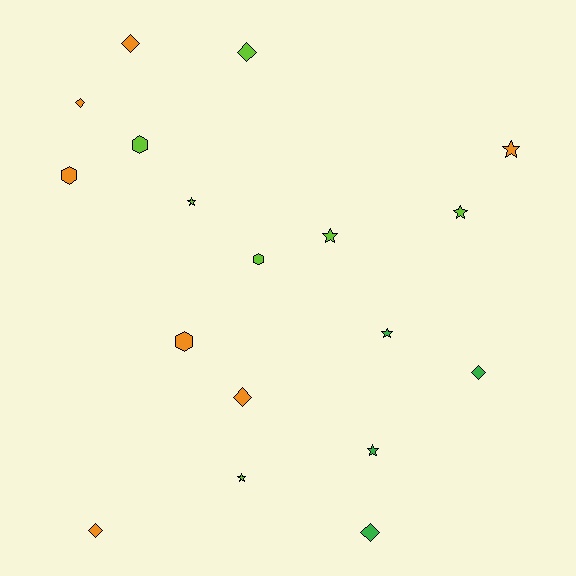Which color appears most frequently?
Lime, with 7 objects.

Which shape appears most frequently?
Star, with 7 objects.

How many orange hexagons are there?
There are 2 orange hexagons.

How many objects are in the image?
There are 18 objects.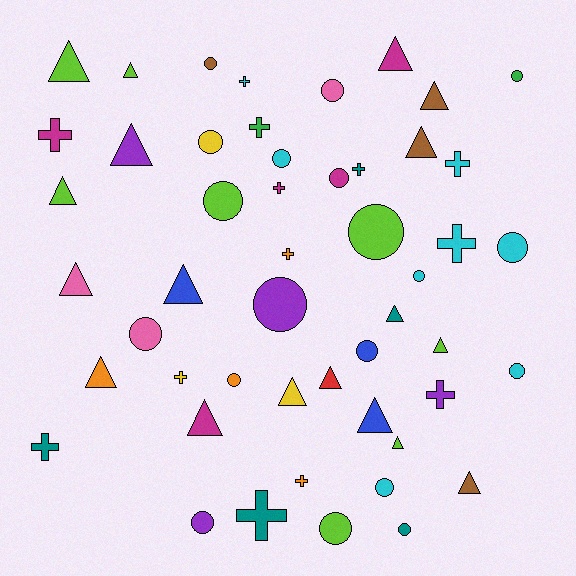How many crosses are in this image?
There are 13 crosses.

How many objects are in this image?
There are 50 objects.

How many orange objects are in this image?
There are 4 orange objects.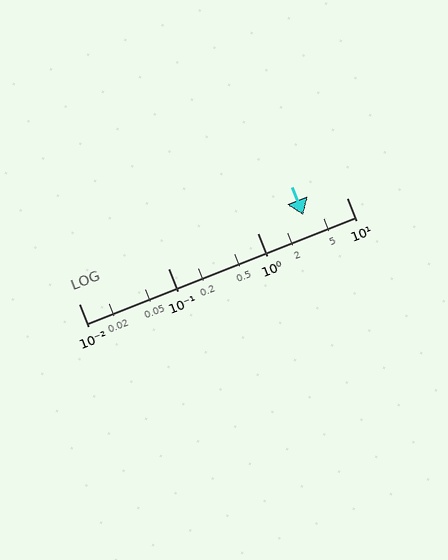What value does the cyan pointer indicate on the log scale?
The pointer indicates approximately 3.3.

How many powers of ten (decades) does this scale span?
The scale spans 3 decades, from 0.01 to 10.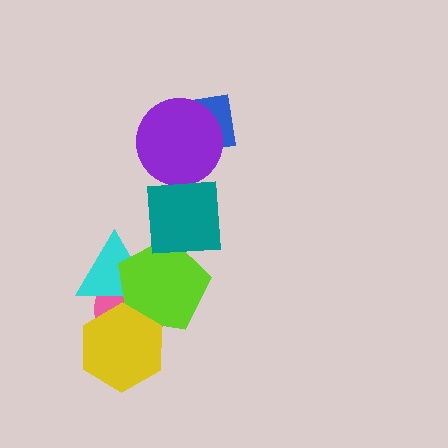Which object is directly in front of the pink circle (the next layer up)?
The cyan triangle is directly in front of the pink circle.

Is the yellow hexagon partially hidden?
No, no other shape covers it.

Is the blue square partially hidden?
Yes, it is partially covered by another shape.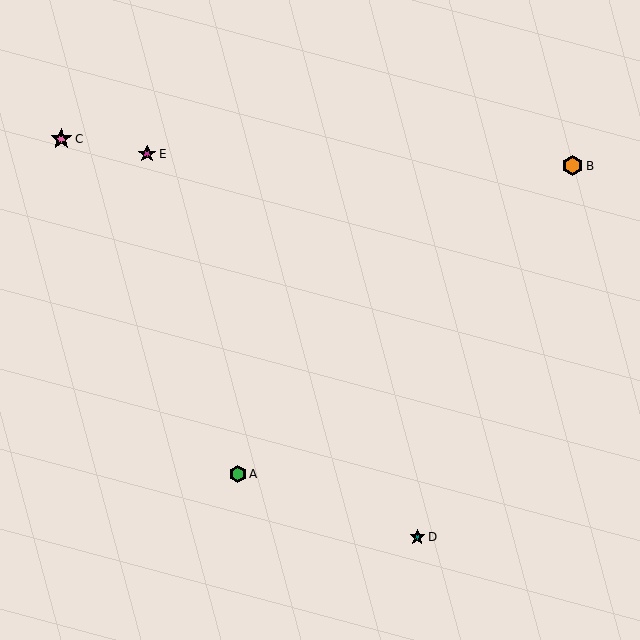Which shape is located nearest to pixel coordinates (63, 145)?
The pink star (labeled C) at (61, 139) is nearest to that location.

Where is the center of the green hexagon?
The center of the green hexagon is at (238, 474).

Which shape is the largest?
The pink star (labeled C) is the largest.